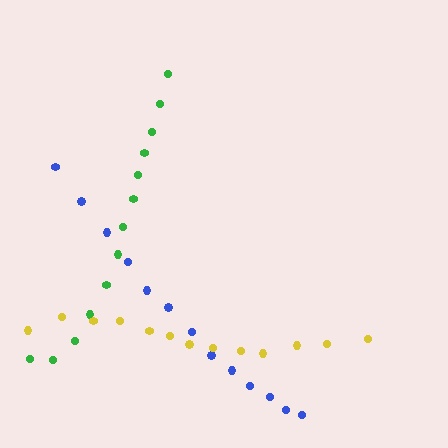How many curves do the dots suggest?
There are 3 distinct paths.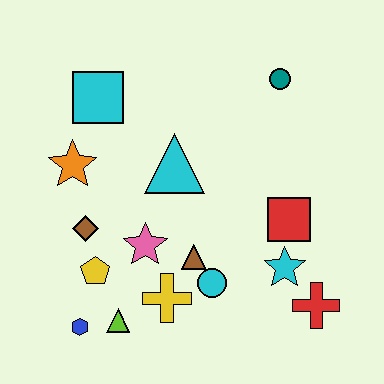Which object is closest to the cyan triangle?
The pink star is closest to the cyan triangle.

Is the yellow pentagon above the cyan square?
No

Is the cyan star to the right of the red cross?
No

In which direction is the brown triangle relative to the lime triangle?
The brown triangle is to the right of the lime triangle.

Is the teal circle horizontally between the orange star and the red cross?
Yes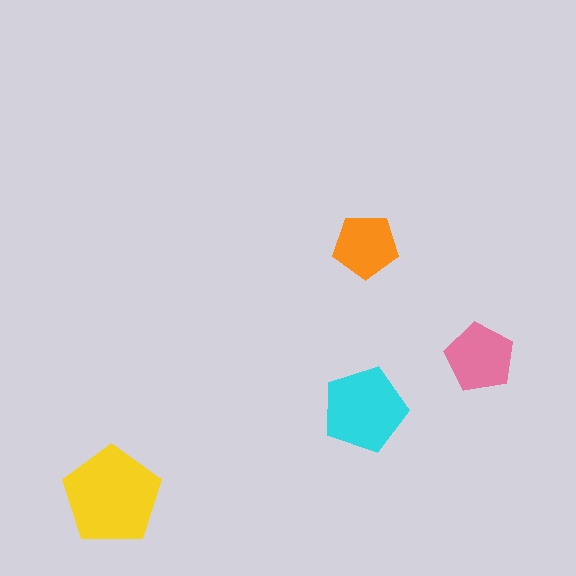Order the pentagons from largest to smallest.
the yellow one, the cyan one, the pink one, the orange one.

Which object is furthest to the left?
The yellow pentagon is leftmost.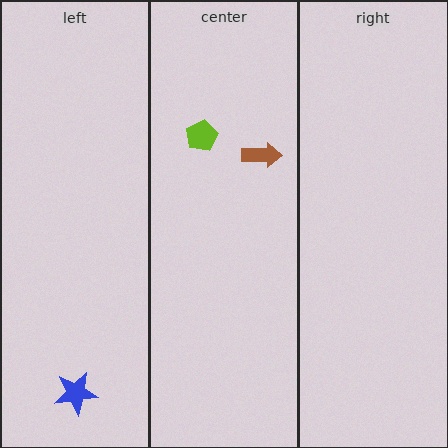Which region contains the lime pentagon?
The center region.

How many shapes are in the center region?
2.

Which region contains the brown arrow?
The center region.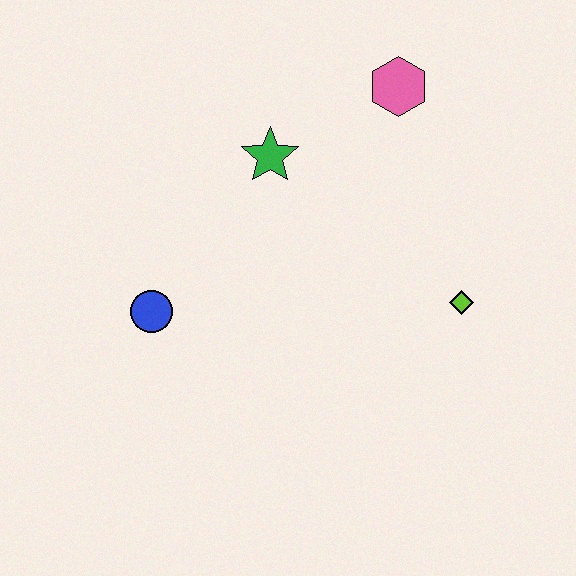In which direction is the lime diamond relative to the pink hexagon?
The lime diamond is below the pink hexagon.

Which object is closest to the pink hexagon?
The green star is closest to the pink hexagon.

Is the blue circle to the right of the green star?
No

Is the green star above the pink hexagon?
No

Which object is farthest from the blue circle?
The pink hexagon is farthest from the blue circle.